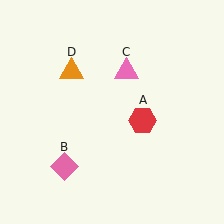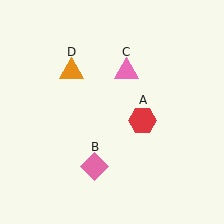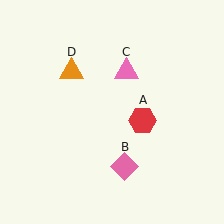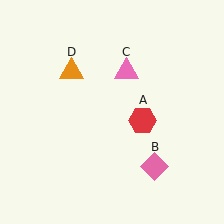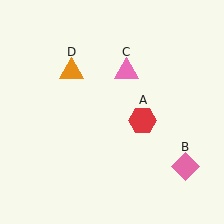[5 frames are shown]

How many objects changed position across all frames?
1 object changed position: pink diamond (object B).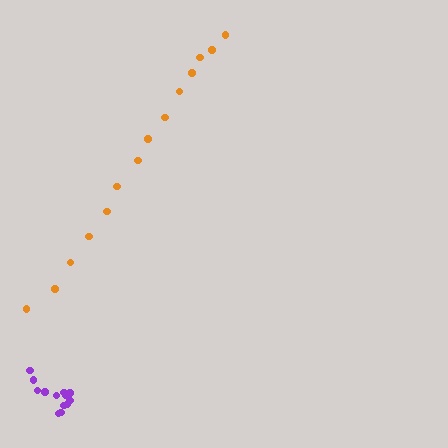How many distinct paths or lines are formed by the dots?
There are 2 distinct paths.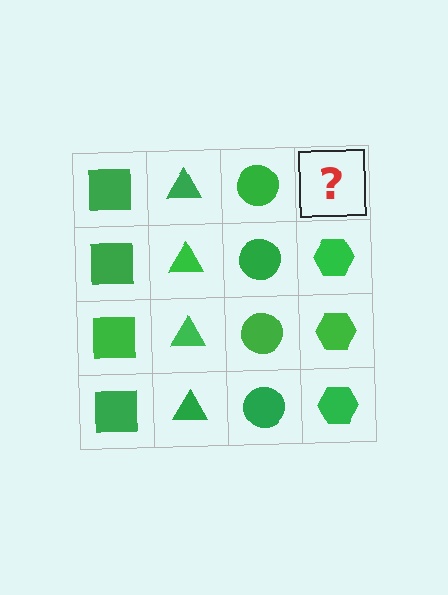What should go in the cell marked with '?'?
The missing cell should contain a green hexagon.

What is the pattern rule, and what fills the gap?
The rule is that each column has a consistent shape. The gap should be filled with a green hexagon.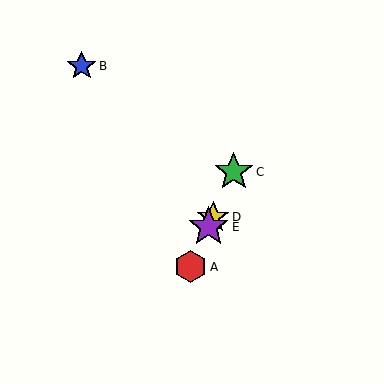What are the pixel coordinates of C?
Object C is at (234, 172).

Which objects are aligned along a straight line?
Objects A, C, D, E are aligned along a straight line.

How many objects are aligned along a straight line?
4 objects (A, C, D, E) are aligned along a straight line.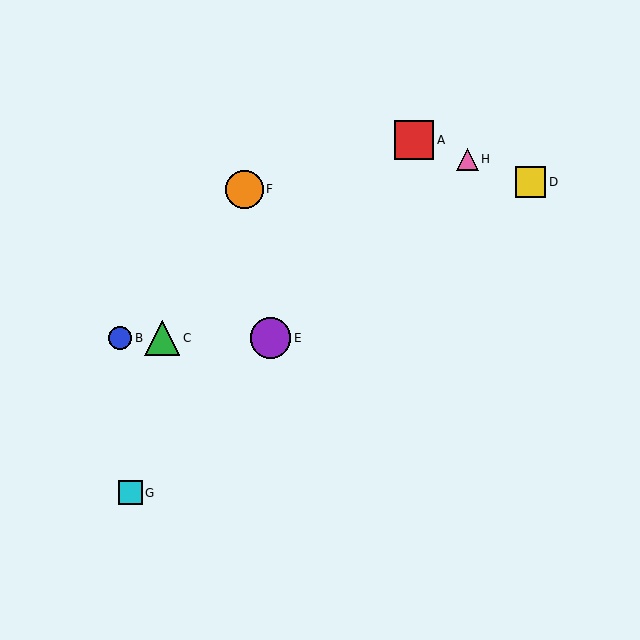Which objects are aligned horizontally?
Objects B, C, E are aligned horizontally.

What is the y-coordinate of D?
Object D is at y≈182.